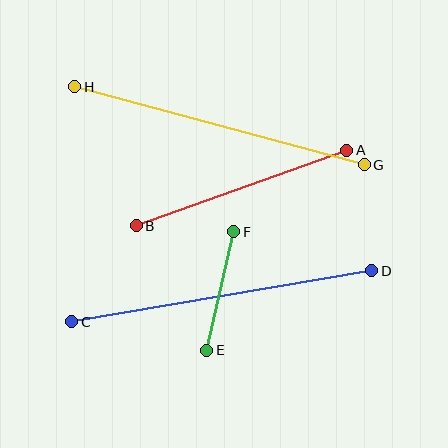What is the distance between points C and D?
The distance is approximately 304 pixels.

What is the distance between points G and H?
The distance is approximately 300 pixels.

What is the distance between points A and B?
The distance is approximately 224 pixels.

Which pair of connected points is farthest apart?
Points C and D are farthest apart.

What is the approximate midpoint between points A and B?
The midpoint is at approximately (241, 188) pixels.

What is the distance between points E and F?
The distance is approximately 122 pixels.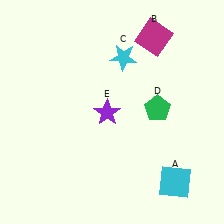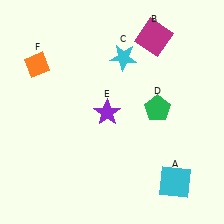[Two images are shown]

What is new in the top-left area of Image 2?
An orange diamond (F) was added in the top-left area of Image 2.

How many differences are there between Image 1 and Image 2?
There is 1 difference between the two images.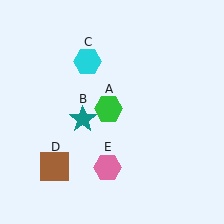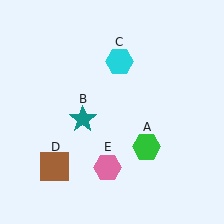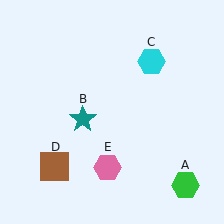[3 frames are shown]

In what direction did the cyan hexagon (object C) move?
The cyan hexagon (object C) moved right.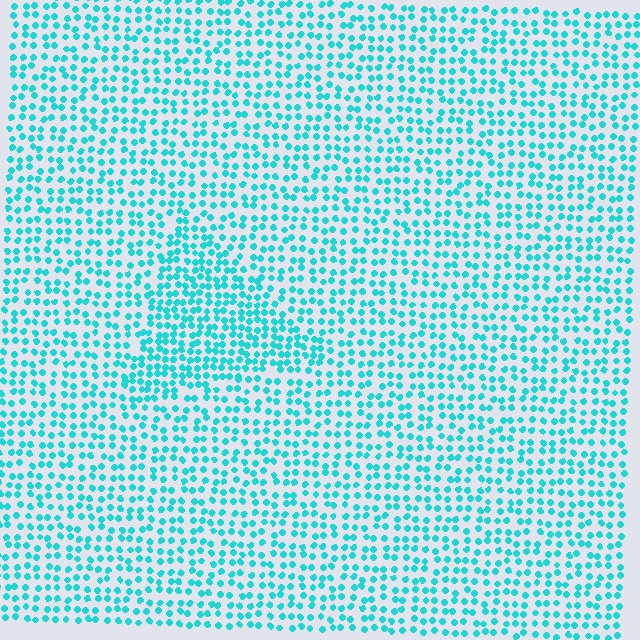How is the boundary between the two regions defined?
The boundary is defined by a change in element density (approximately 1.6x ratio). All elements are the same color, size, and shape.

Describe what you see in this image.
The image contains small cyan elements arranged at two different densities. A triangle-shaped region is visible where the elements are more densely packed than the surrounding area.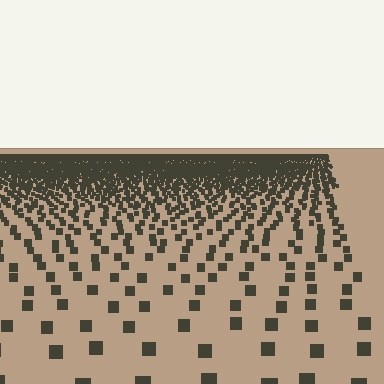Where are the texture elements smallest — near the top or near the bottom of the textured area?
Near the top.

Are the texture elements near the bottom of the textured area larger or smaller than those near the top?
Larger. Near the bottom, elements are closer to the viewer and appear at a bigger on-screen size.